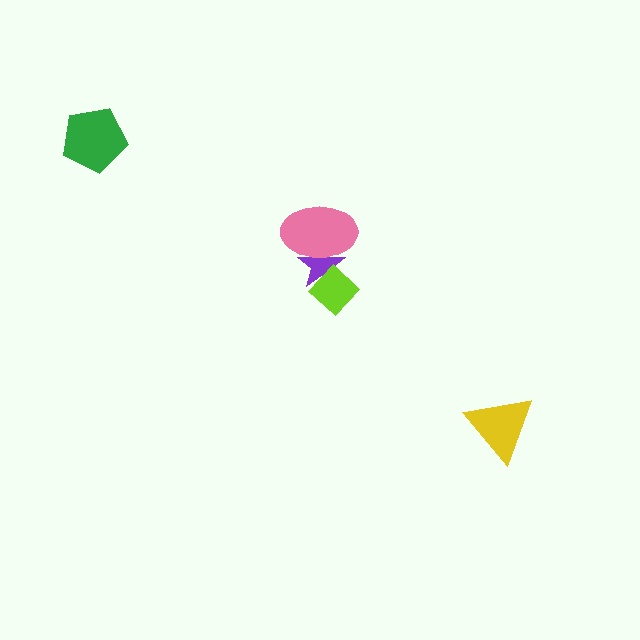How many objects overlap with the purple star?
2 objects overlap with the purple star.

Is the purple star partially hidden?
Yes, it is partially covered by another shape.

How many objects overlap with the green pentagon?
0 objects overlap with the green pentagon.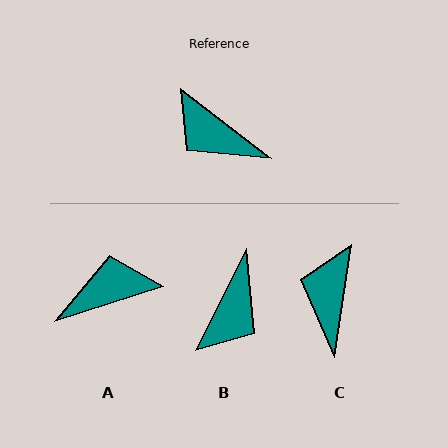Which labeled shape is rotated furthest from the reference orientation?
A, about 125 degrees away.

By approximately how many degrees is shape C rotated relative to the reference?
Approximately 61 degrees clockwise.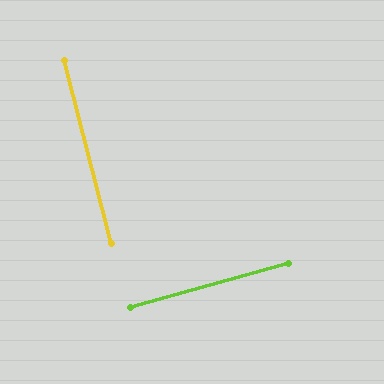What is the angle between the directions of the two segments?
Approximately 89 degrees.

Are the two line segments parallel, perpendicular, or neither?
Perpendicular — they meet at approximately 89°.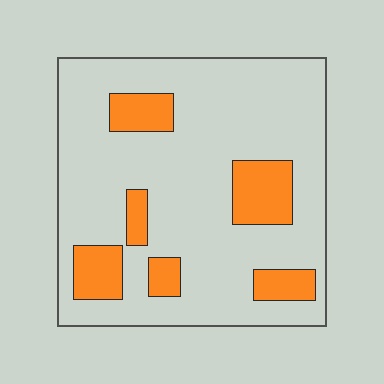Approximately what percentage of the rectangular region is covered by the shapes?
Approximately 20%.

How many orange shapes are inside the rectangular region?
6.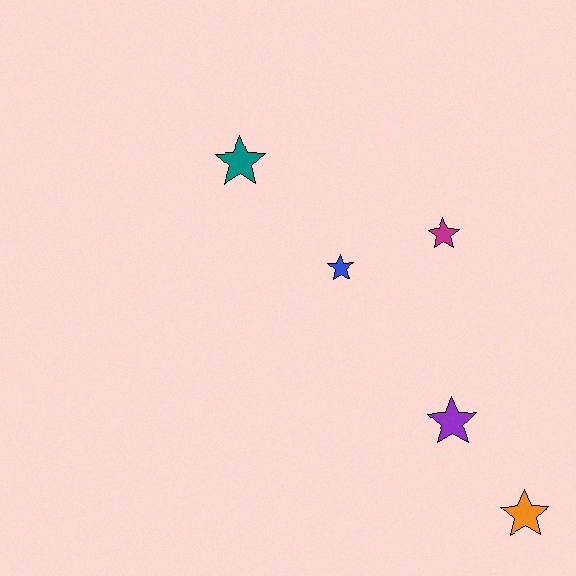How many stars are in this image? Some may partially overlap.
There are 5 stars.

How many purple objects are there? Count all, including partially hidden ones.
There is 1 purple object.